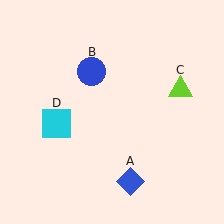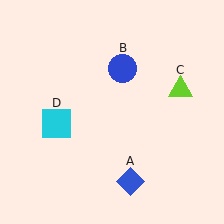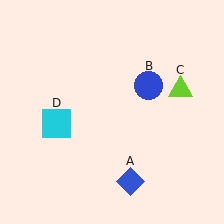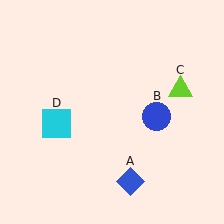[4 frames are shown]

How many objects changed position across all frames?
1 object changed position: blue circle (object B).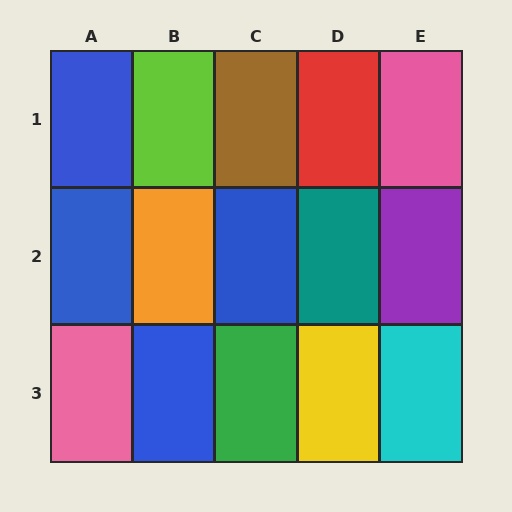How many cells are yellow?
1 cell is yellow.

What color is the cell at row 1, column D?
Red.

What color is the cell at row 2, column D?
Teal.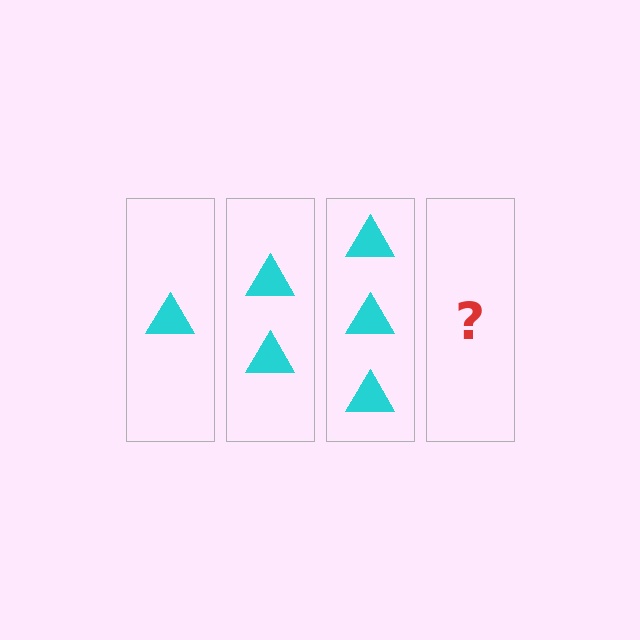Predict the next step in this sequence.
The next step is 4 triangles.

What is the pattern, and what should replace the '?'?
The pattern is that each step adds one more triangle. The '?' should be 4 triangles.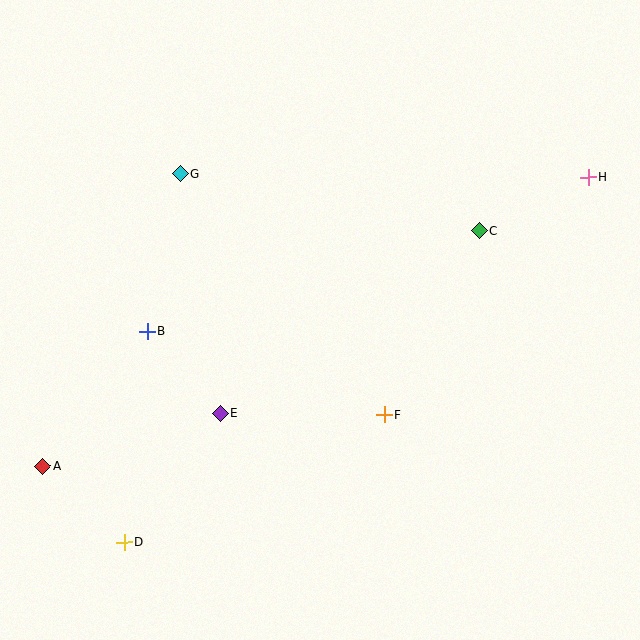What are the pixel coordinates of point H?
Point H is at (589, 177).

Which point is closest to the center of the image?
Point F at (385, 415) is closest to the center.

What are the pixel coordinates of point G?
Point G is at (180, 173).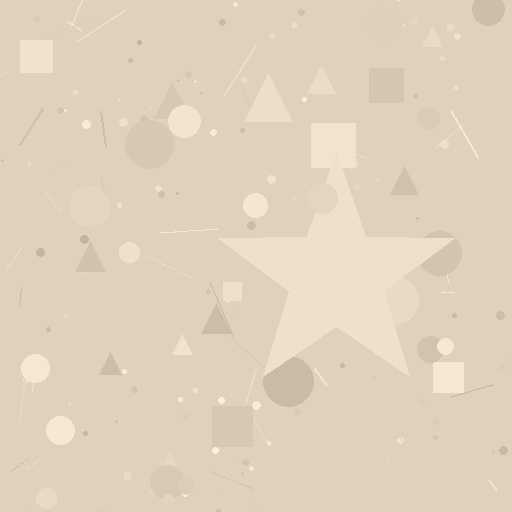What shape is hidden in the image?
A star is hidden in the image.